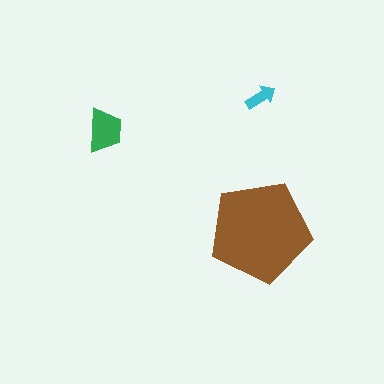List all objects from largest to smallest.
The brown pentagon, the green trapezoid, the cyan arrow.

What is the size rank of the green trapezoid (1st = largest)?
2nd.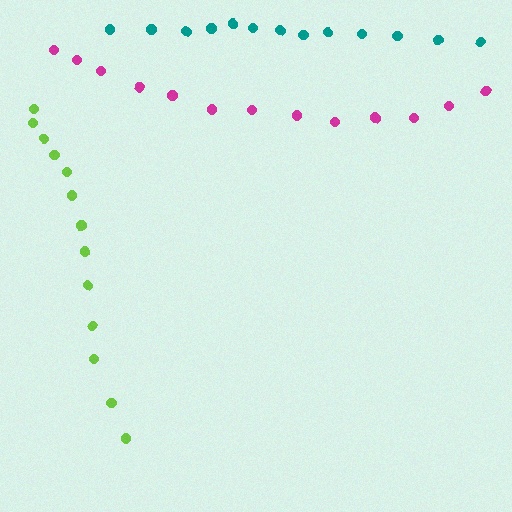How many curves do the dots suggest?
There are 3 distinct paths.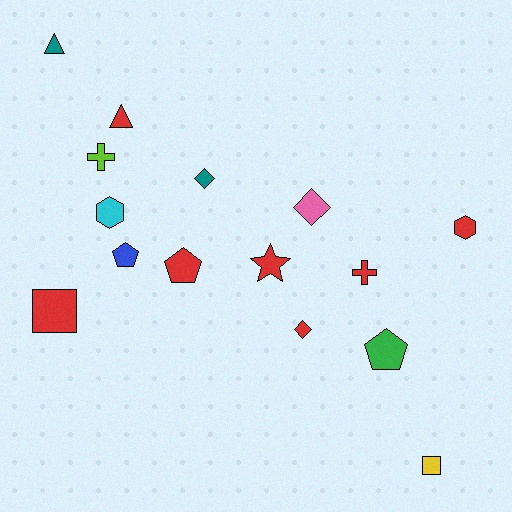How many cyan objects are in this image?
There is 1 cyan object.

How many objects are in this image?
There are 15 objects.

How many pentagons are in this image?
There are 3 pentagons.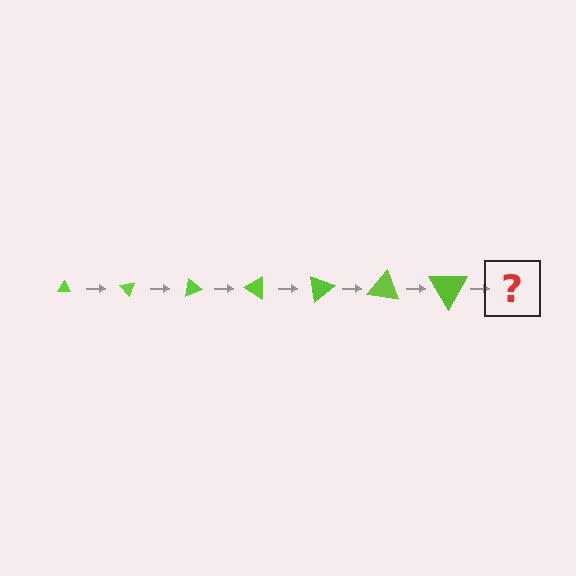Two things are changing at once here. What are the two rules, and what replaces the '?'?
The two rules are that the triangle grows larger each step and it rotates 50 degrees each step. The '?' should be a triangle, larger than the previous one and rotated 350 degrees from the start.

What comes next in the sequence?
The next element should be a triangle, larger than the previous one and rotated 350 degrees from the start.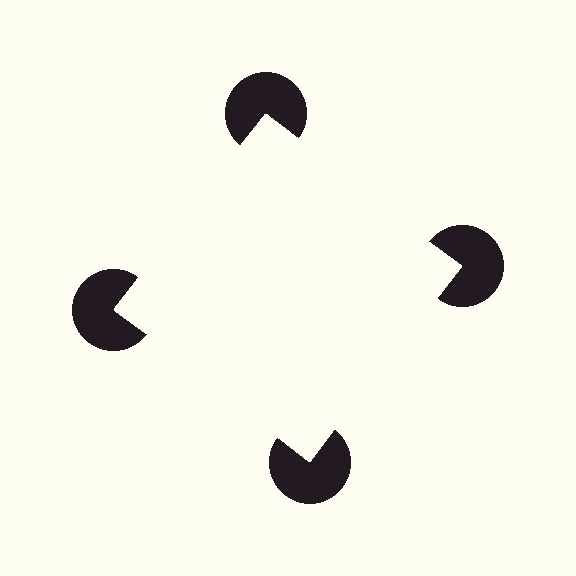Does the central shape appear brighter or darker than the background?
It typically appears slightly brighter than the background, even though no actual brightness change is drawn.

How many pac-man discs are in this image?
There are 4 — one at each vertex of the illusory square.